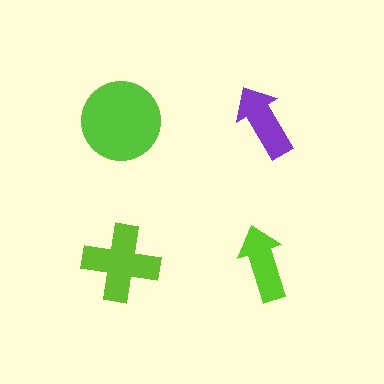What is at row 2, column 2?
A lime arrow.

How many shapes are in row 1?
2 shapes.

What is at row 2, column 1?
A lime cross.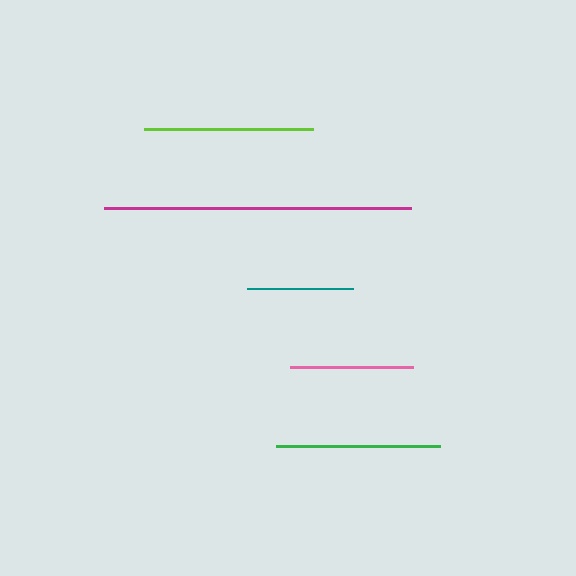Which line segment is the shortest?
The teal line is the shortest at approximately 106 pixels.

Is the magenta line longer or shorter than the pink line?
The magenta line is longer than the pink line.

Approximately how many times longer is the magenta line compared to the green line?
The magenta line is approximately 1.9 times the length of the green line.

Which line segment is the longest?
The magenta line is the longest at approximately 307 pixels.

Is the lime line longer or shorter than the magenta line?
The magenta line is longer than the lime line.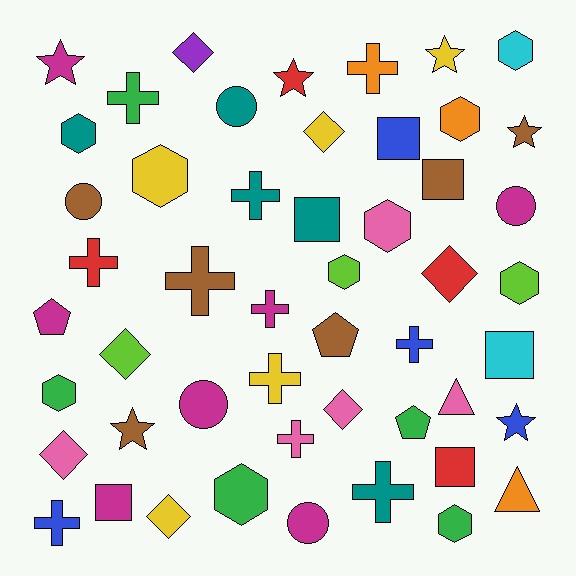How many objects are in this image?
There are 50 objects.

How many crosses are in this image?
There are 11 crosses.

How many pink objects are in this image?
There are 5 pink objects.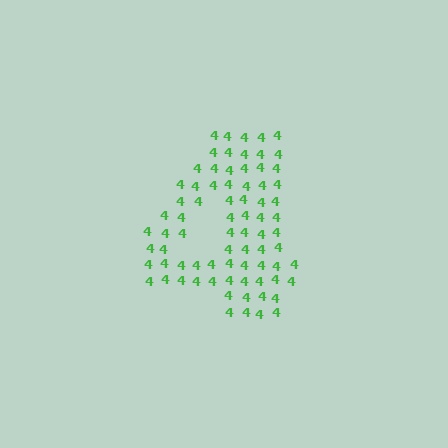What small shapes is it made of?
It is made of small digit 4's.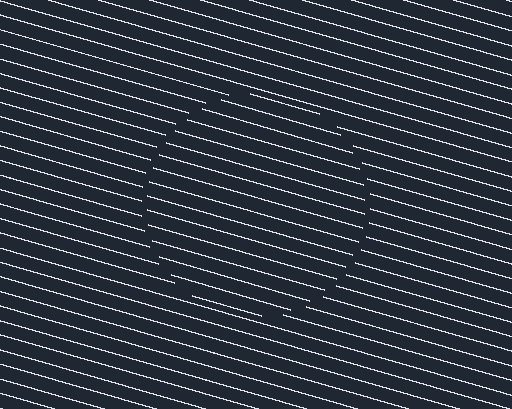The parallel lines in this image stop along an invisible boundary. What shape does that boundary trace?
An illusory circle. The interior of the shape contains the same grating, shifted by half a period — the contour is defined by the phase discontinuity where line-ends from the inner and outer gratings abut.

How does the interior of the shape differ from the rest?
The interior of the shape contains the same grating, shifted by half a period — the contour is defined by the phase discontinuity where line-ends from the inner and outer gratings abut.